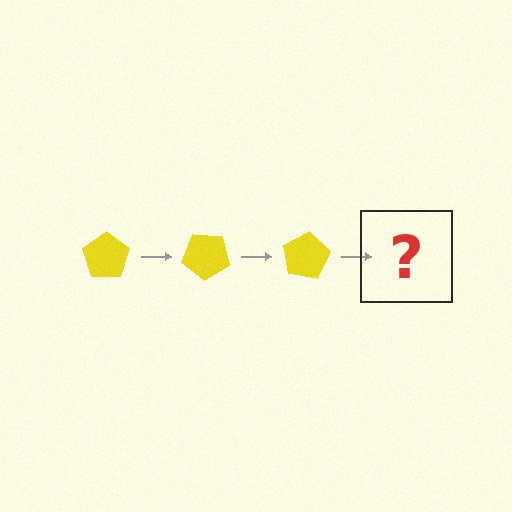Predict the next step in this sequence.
The next step is a yellow pentagon rotated 120 degrees.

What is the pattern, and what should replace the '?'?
The pattern is that the pentagon rotates 40 degrees each step. The '?' should be a yellow pentagon rotated 120 degrees.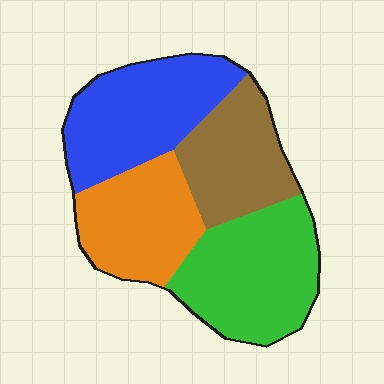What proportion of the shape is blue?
Blue takes up between a quarter and a half of the shape.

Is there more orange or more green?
Green.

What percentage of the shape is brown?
Brown covers roughly 20% of the shape.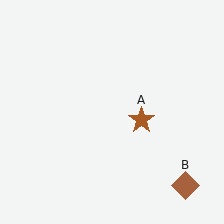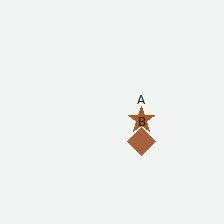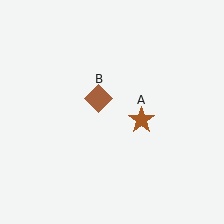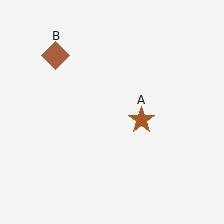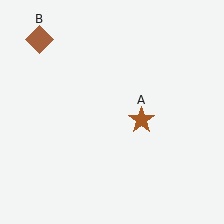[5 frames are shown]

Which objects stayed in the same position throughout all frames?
Brown star (object A) remained stationary.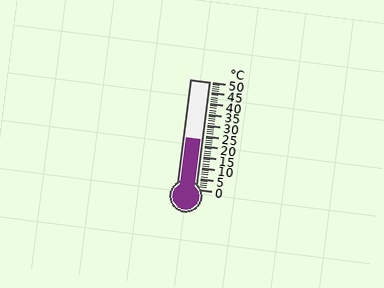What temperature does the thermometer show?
The thermometer shows approximately 23°C.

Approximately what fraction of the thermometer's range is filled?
The thermometer is filled to approximately 45% of its range.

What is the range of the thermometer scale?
The thermometer scale ranges from 0°C to 50°C.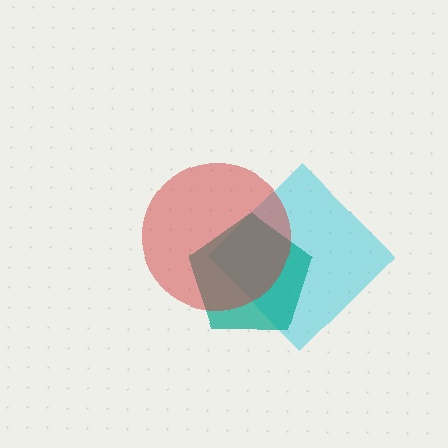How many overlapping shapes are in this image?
There are 3 overlapping shapes in the image.